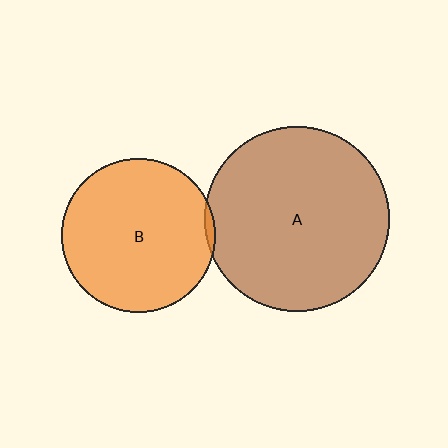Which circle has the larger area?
Circle A (brown).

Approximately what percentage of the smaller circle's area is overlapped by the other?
Approximately 5%.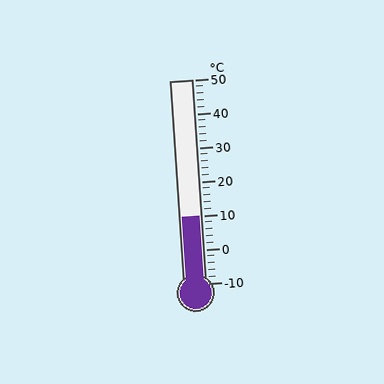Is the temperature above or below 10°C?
The temperature is at 10°C.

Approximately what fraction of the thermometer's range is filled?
The thermometer is filled to approximately 35% of its range.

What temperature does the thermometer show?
The thermometer shows approximately 10°C.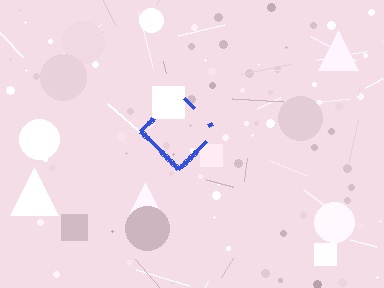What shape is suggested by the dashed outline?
The dashed outline suggests a diamond.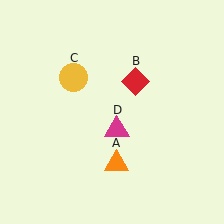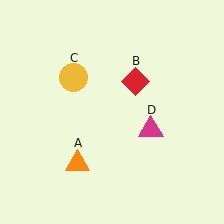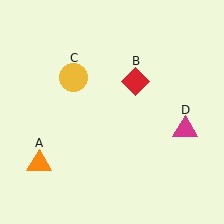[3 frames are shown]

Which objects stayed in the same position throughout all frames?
Red diamond (object B) and yellow circle (object C) remained stationary.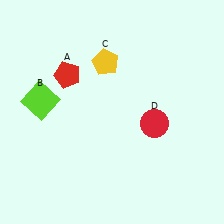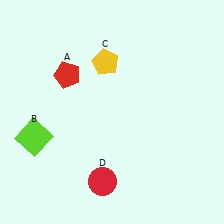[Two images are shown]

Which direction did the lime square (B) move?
The lime square (B) moved down.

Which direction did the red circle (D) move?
The red circle (D) moved down.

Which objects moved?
The objects that moved are: the lime square (B), the red circle (D).